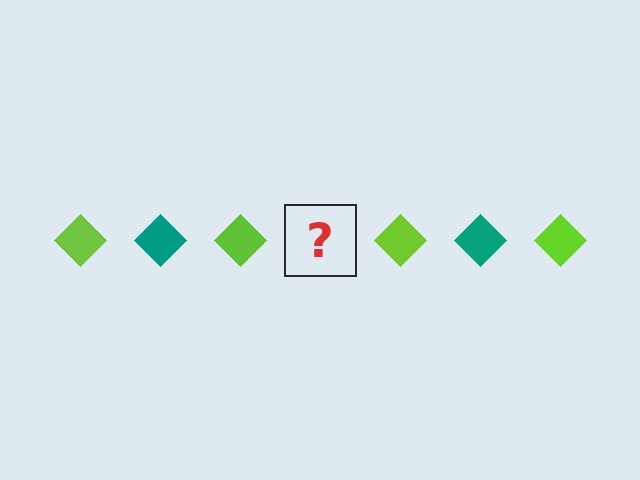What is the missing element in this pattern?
The missing element is a teal diamond.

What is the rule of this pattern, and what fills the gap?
The rule is that the pattern cycles through lime, teal diamonds. The gap should be filled with a teal diamond.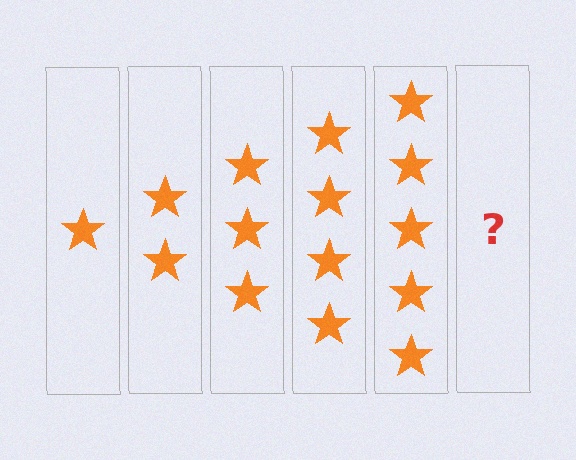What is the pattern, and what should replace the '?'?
The pattern is that each step adds one more star. The '?' should be 6 stars.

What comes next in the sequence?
The next element should be 6 stars.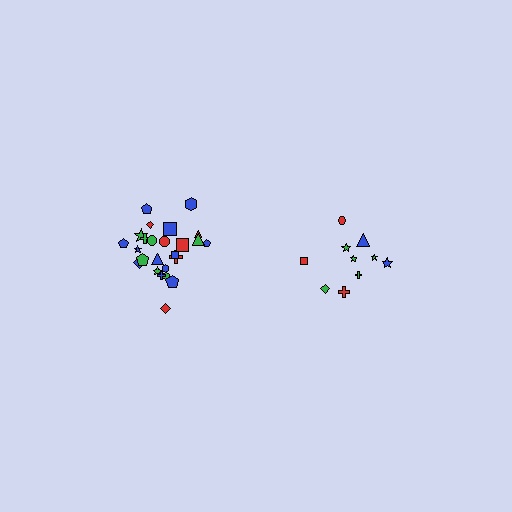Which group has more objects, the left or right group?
The left group.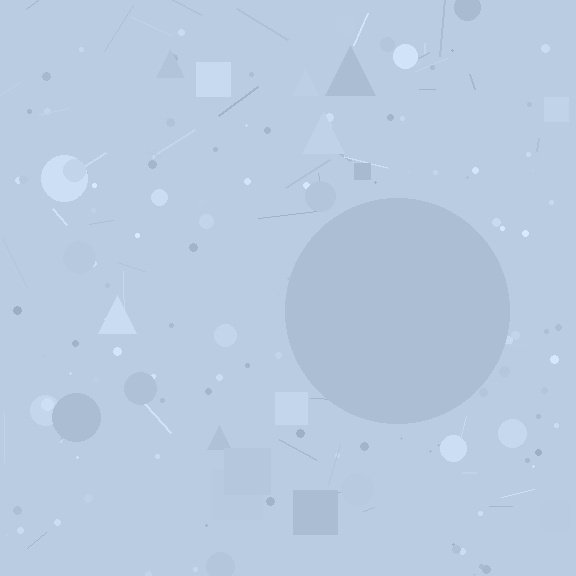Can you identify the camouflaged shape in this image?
The camouflaged shape is a circle.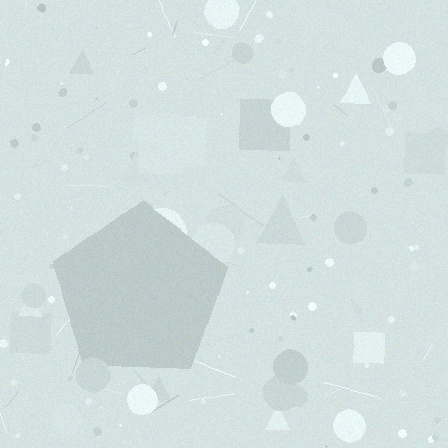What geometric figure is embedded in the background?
A pentagon is embedded in the background.